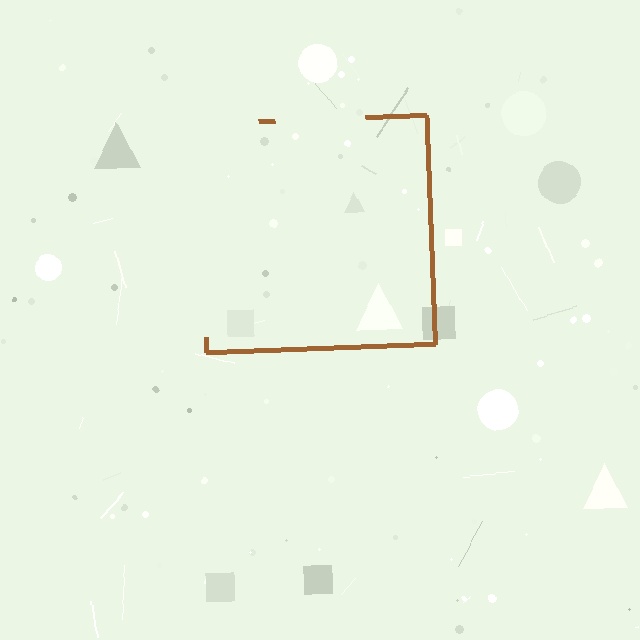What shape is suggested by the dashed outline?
The dashed outline suggests a square.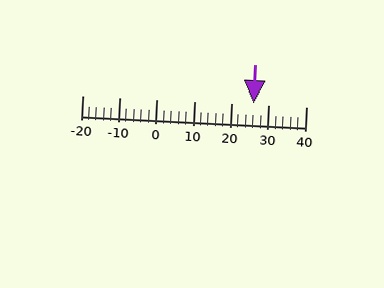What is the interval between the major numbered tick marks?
The major tick marks are spaced 10 units apart.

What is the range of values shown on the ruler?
The ruler shows values from -20 to 40.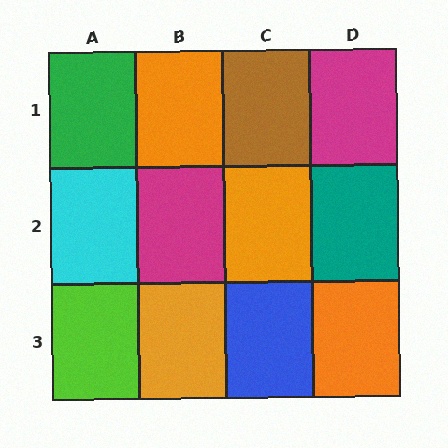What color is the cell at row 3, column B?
Orange.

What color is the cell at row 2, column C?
Orange.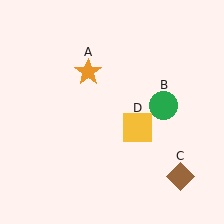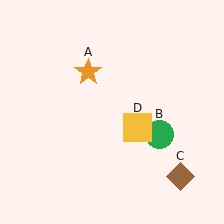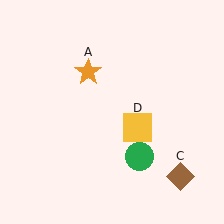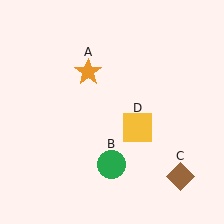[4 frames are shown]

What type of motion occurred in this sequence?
The green circle (object B) rotated clockwise around the center of the scene.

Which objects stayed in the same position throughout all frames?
Orange star (object A) and brown diamond (object C) and yellow square (object D) remained stationary.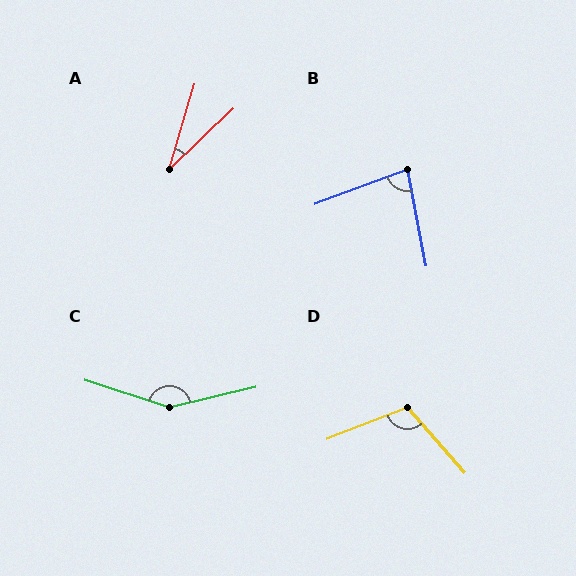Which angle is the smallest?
A, at approximately 29 degrees.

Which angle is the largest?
C, at approximately 148 degrees.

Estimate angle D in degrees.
Approximately 110 degrees.